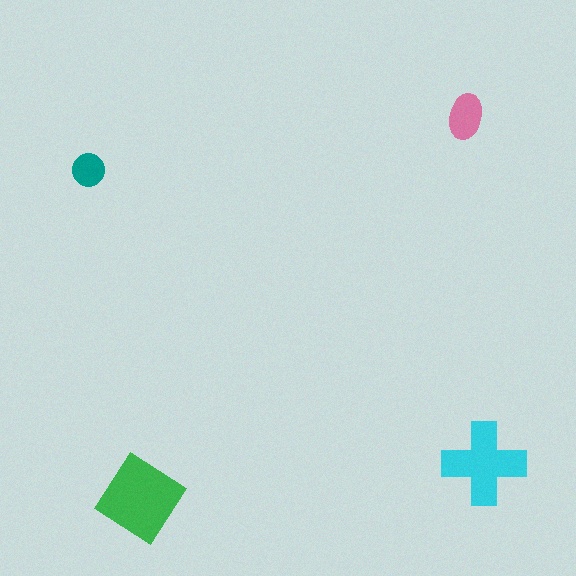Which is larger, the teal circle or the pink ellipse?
The pink ellipse.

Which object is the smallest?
The teal circle.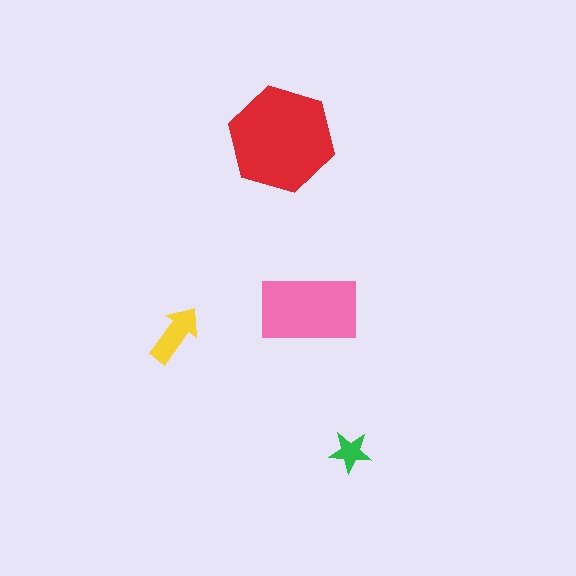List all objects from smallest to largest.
The green star, the yellow arrow, the pink rectangle, the red hexagon.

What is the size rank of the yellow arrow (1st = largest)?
3rd.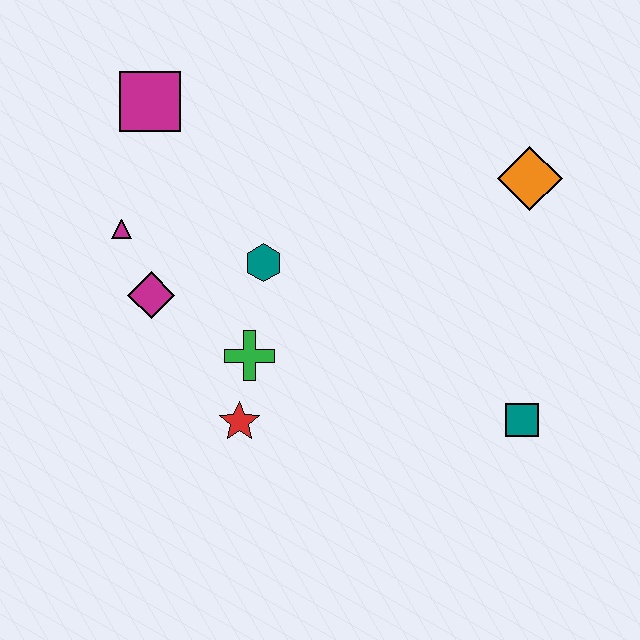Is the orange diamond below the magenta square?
Yes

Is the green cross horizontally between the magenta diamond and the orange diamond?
Yes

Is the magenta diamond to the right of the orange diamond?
No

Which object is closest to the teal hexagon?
The green cross is closest to the teal hexagon.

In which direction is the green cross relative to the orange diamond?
The green cross is to the left of the orange diamond.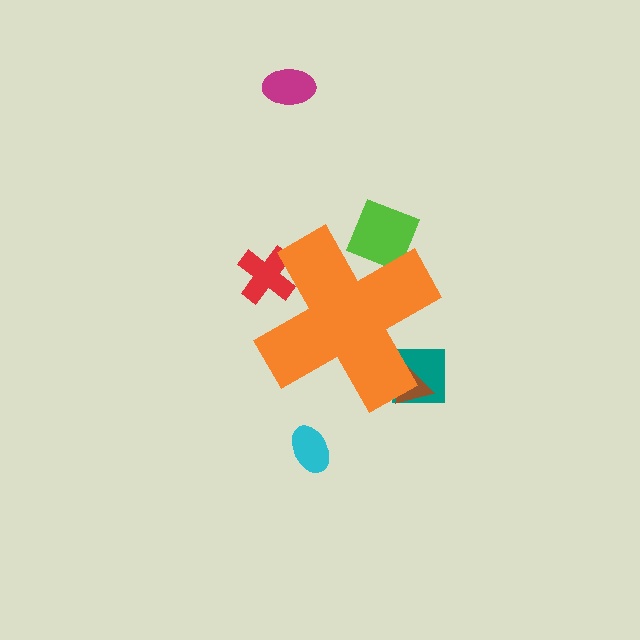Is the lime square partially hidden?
Yes, the lime square is partially hidden behind the orange cross.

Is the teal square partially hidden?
Yes, the teal square is partially hidden behind the orange cross.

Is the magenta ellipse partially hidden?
No, the magenta ellipse is fully visible.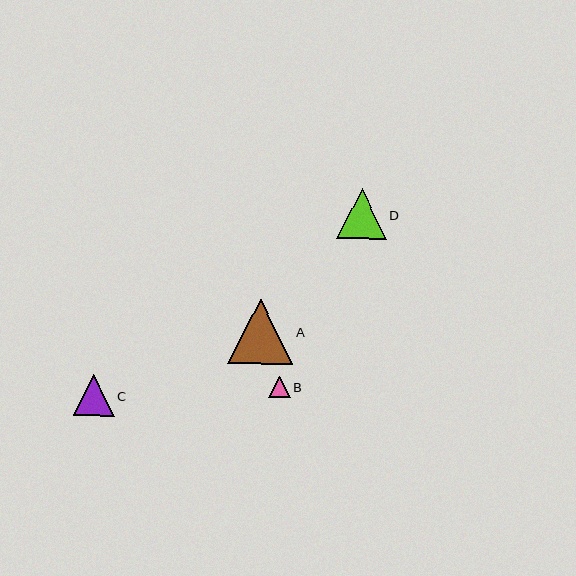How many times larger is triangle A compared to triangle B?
Triangle A is approximately 3.1 times the size of triangle B.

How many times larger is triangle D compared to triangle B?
Triangle D is approximately 2.3 times the size of triangle B.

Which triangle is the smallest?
Triangle B is the smallest with a size of approximately 21 pixels.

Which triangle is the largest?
Triangle A is the largest with a size of approximately 65 pixels.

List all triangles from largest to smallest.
From largest to smallest: A, D, C, B.